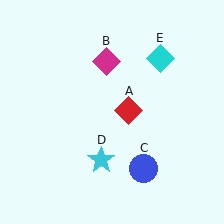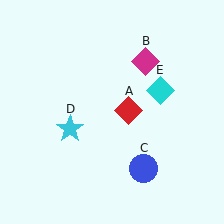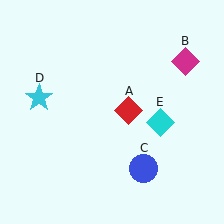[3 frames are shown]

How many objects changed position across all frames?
3 objects changed position: magenta diamond (object B), cyan star (object D), cyan diamond (object E).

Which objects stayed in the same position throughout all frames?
Red diamond (object A) and blue circle (object C) remained stationary.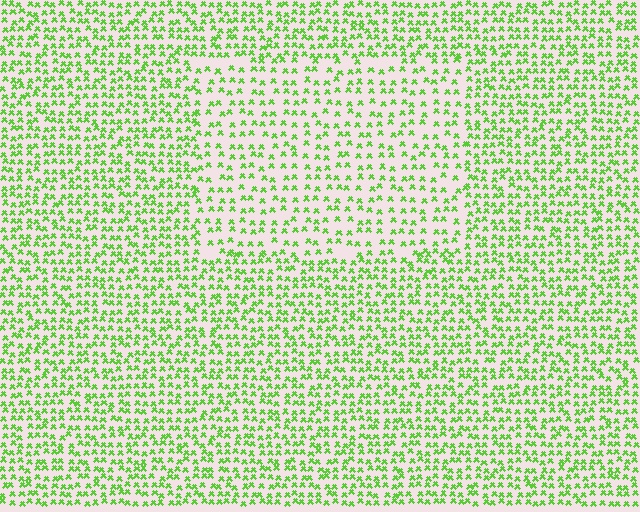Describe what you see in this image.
The image contains small lime elements arranged at two different densities. A rectangle-shaped region is visible where the elements are less densely packed than the surrounding area.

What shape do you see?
I see a rectangle.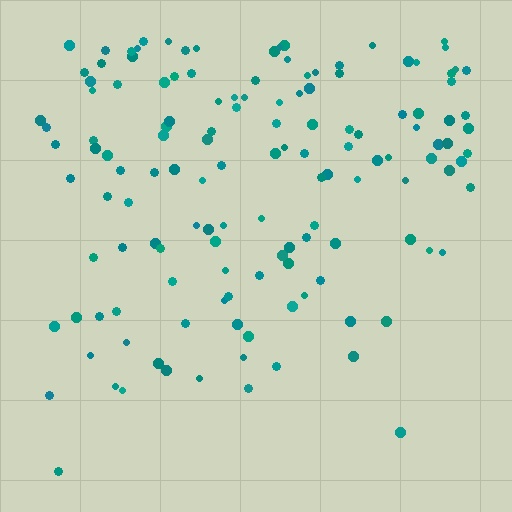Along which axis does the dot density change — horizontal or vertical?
Vertical.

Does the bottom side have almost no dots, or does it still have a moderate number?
Still a moderate number, just noticeably fewer than the top.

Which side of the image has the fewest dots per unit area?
The bottom.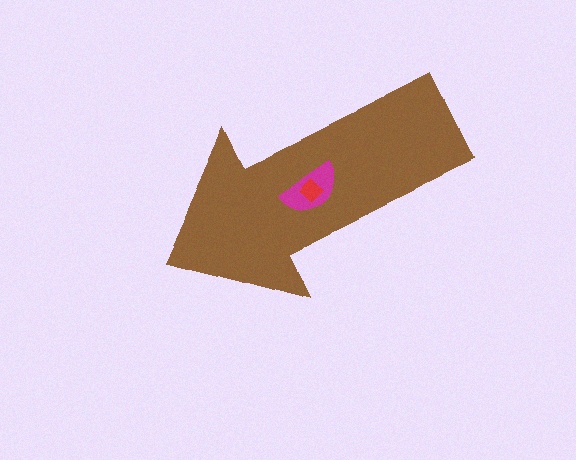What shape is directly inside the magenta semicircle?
The red diamond.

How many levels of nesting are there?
3.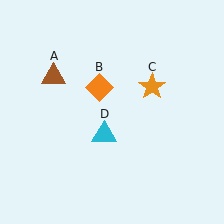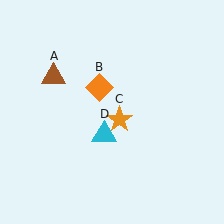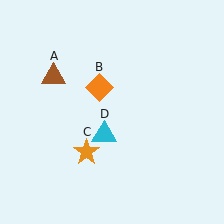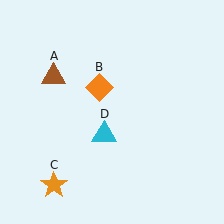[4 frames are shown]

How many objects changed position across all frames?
1 object changed position: orange star (object C).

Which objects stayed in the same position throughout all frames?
Brown triangle (object A) and orange diamond (object B) and cyan triangle (object D) remained stationary.